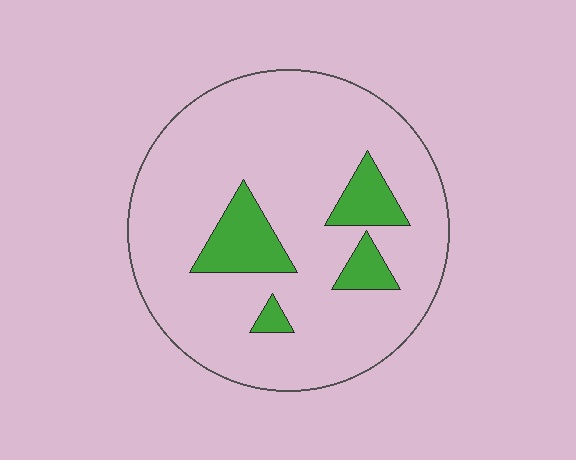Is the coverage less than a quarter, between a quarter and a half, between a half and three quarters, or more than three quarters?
Less than a quarter.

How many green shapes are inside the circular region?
4.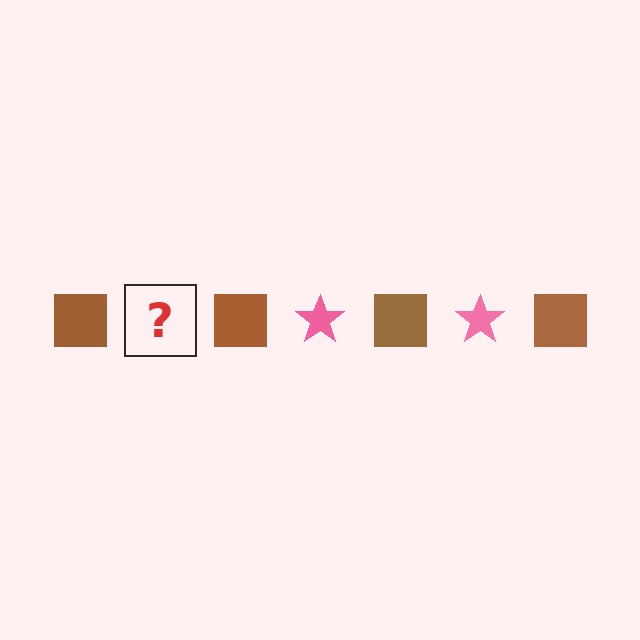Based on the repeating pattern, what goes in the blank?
The blank should be a pink star.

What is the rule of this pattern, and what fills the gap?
The rule is that the pattern alternates between brown square and pink star. The gap should be filled with a pink star.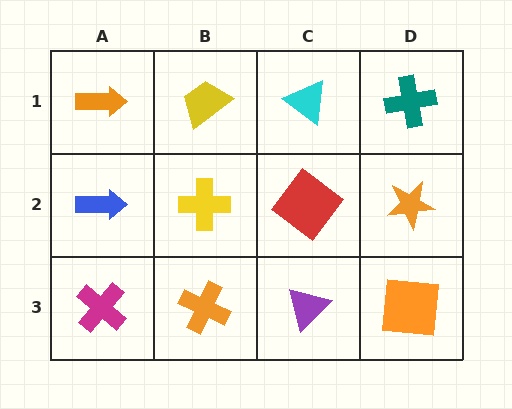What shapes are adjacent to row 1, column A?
A blue arrow (row 2, column A), a yellow trapezoid (row 1, column B).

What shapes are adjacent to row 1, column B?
A yellow cross (row 2, column B), an orange arrow (row 1, column A), a cyan triangle (row 1, column C).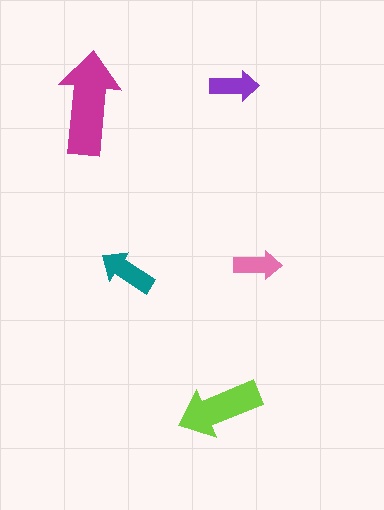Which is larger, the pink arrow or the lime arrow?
The lime one.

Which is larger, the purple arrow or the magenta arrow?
The magenta one.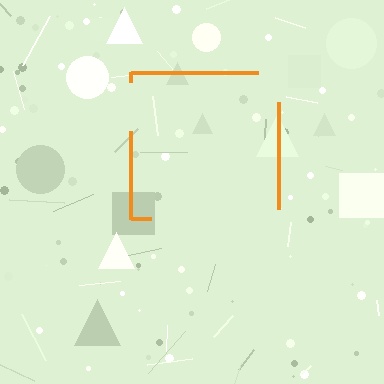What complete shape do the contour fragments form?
The contour fragments form a square.